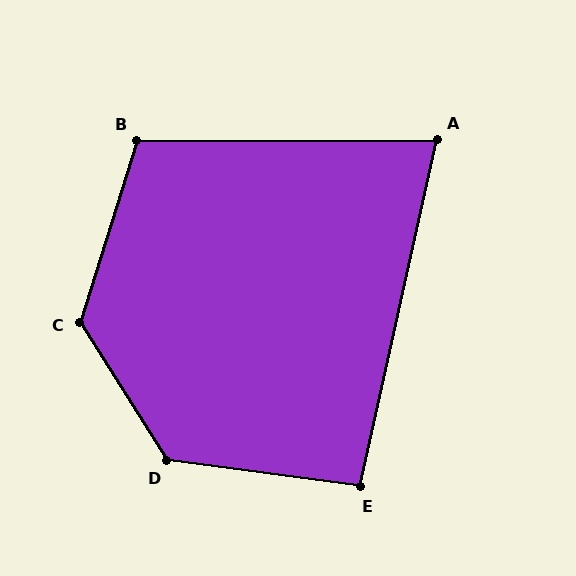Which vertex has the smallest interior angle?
A, at approximately 77 degrees.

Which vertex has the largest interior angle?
C, at approximately 130 degrees.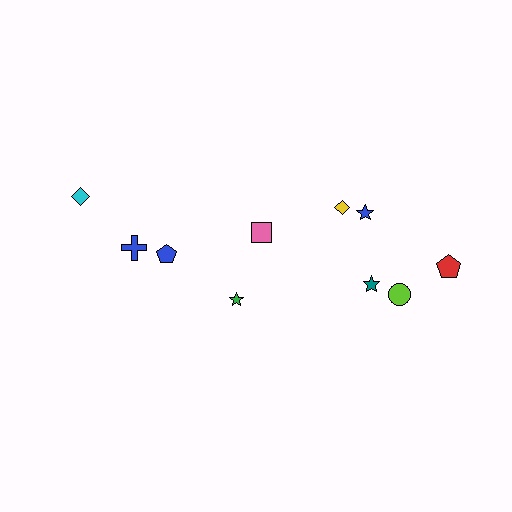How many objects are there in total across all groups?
There are 10 objects.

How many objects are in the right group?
There are 6 objects.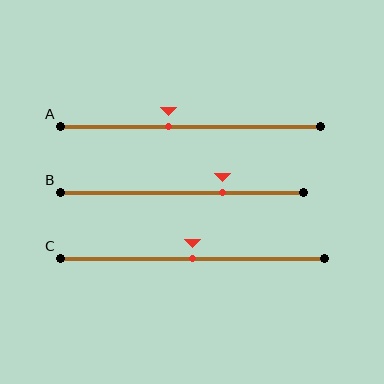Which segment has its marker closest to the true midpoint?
Segment C has its marker closest to the true midpoint.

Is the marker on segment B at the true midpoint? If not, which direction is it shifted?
No, the marker on segment B is shifted to the right by about 17% of the segment length.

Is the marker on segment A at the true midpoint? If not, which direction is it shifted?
No, the marker on segment A is shifted to the left by about 8% of the segment length.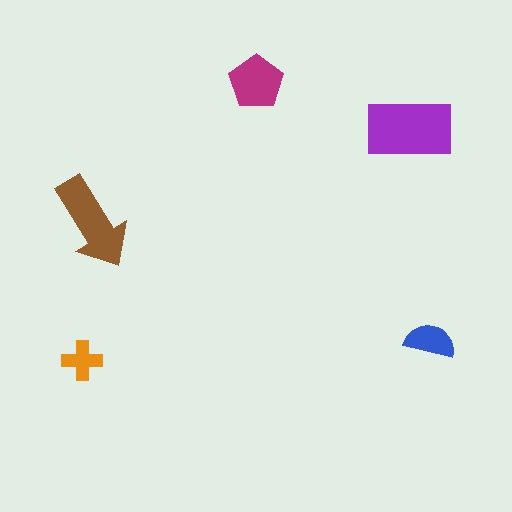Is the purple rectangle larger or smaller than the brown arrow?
Larger.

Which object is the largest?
The purple rectangle.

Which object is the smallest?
The orange cross.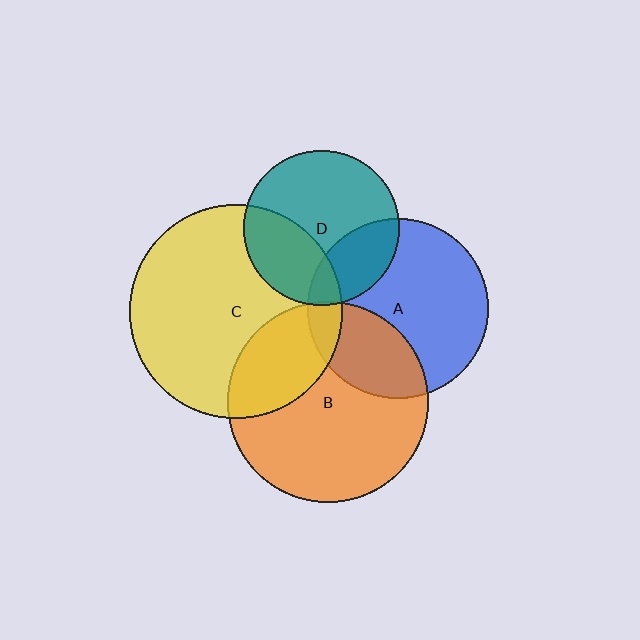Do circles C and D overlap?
Yes.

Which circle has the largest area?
Circle C (yellow).